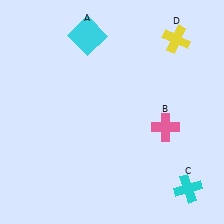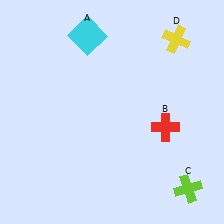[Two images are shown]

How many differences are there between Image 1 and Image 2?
There are 2 differences between the two images.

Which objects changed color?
B changed from pink to red. C changed from cyan to lime.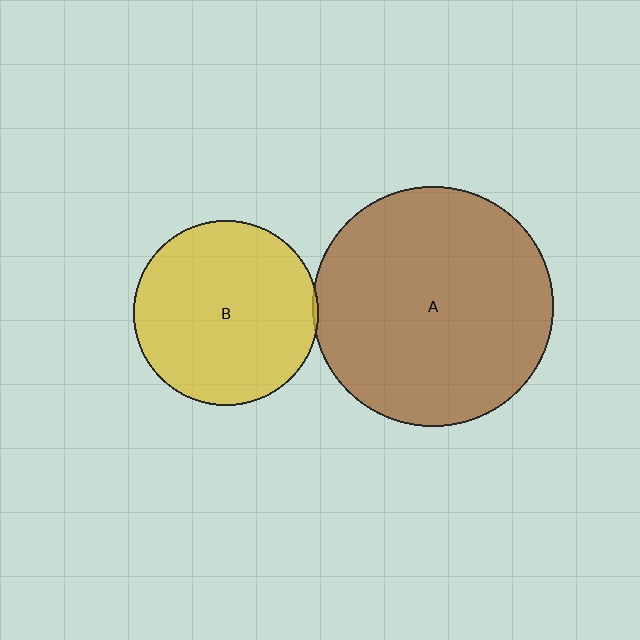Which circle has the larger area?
Circle A (brown).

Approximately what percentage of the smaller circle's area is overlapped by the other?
Approximately 5%.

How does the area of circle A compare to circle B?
Approximately 1.7 times.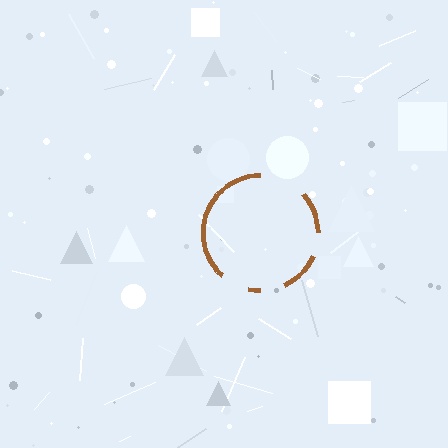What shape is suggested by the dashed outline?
The dashed outline suggests a circle.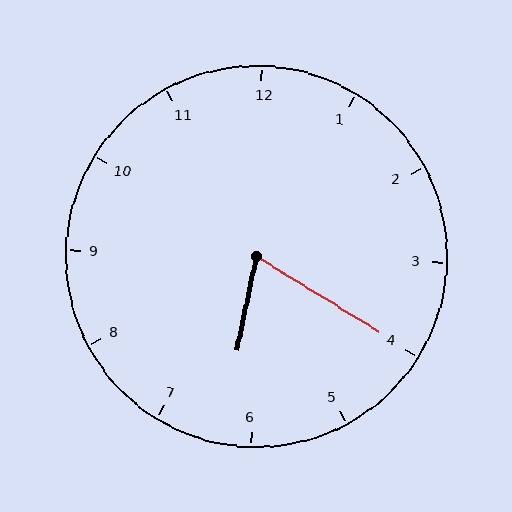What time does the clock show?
6:20.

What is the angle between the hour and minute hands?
Approximately 70 degrees.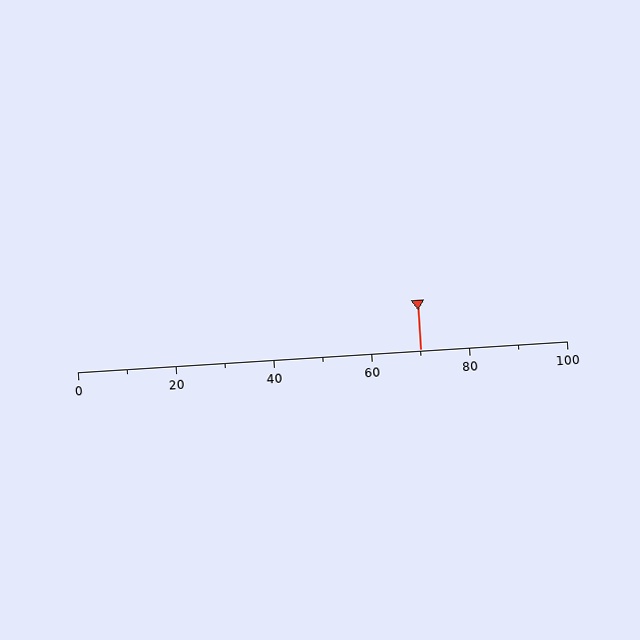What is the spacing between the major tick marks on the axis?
The major ticks are spaced 20 apart.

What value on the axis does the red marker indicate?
The marker indicates approximately 70.